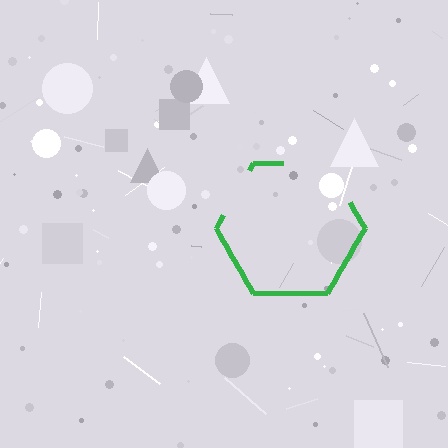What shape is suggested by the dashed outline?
The dashed outline suggests a hexagon.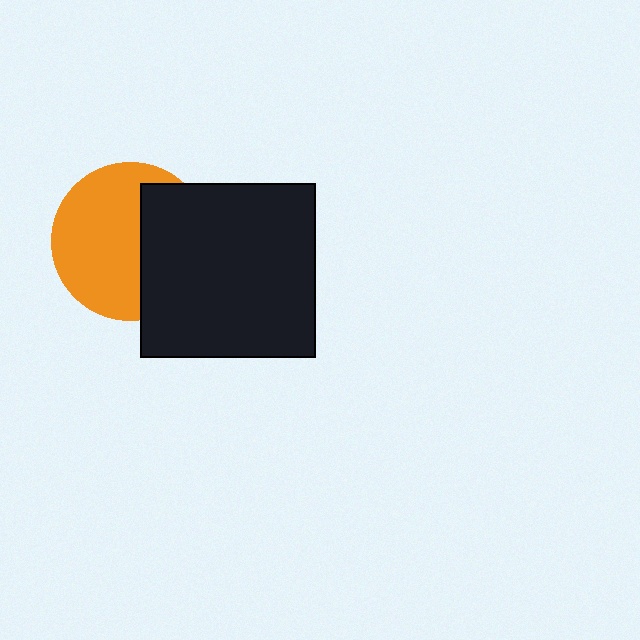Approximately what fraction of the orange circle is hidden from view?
Roughly 40% of the orange circle is hidden behind the black square.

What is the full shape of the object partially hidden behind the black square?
The partially hidden object is an orange circle.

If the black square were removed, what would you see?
You would see the complete orange circle.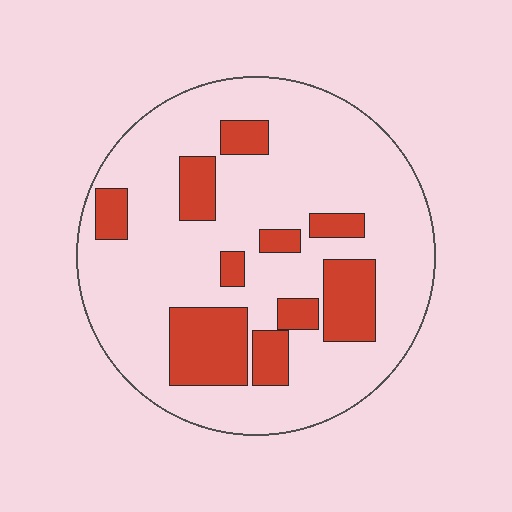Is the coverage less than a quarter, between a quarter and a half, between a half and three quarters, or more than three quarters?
Less than a quarter.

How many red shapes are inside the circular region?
10.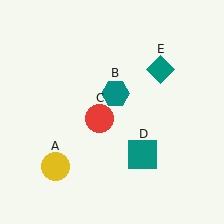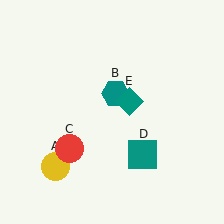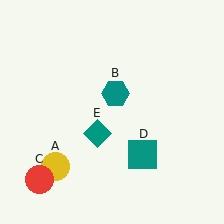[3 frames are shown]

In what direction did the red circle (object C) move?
The red circle (object C) moved down and to the left.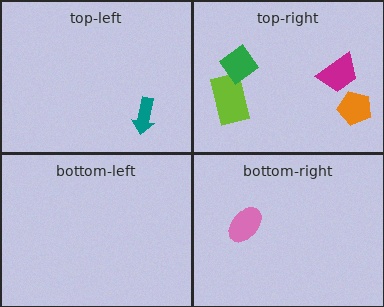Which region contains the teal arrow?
The top-left region.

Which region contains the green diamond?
The top-right region.